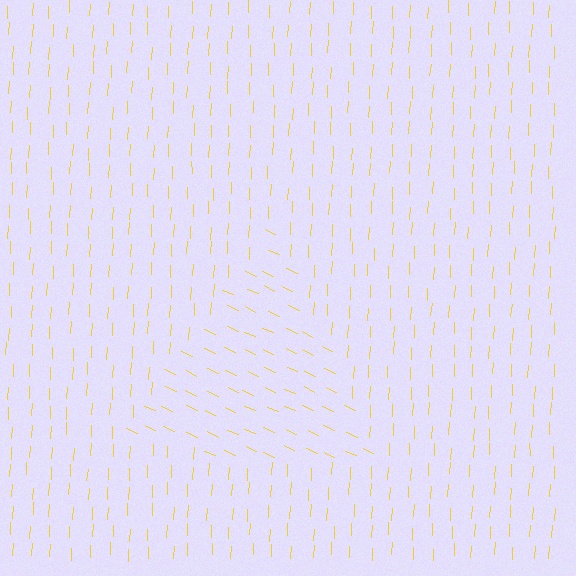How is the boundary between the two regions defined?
The boundary is defined purely by a change in line orientation (approximately 68 degrees difference). All lines are the same color and thickness.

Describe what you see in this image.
The image is filled with small yellow line segments. A triangle region in the image has lines oriented differently from the surrounding lines, creating a visible texture boundary.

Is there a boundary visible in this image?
Yes, there is a texture boundary formed by a change in line orientation.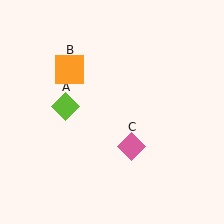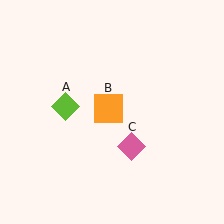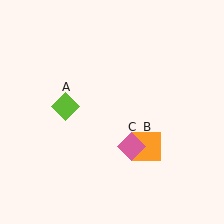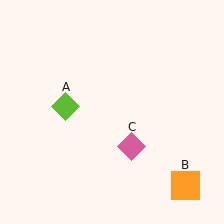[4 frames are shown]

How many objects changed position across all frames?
1 object changed position: orange square (object B).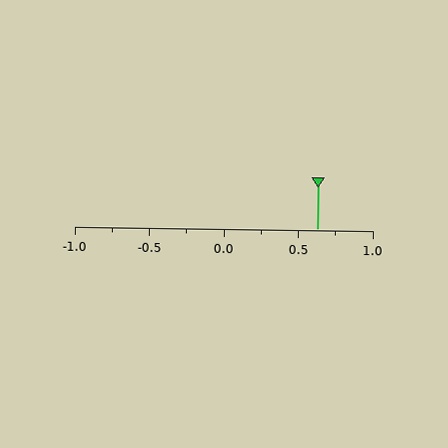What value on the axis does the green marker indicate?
The marker indicates approximately 0.62.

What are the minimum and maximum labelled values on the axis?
The axis runs from -1.0 to 1.0.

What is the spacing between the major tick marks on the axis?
The major ticks are spaced 0.5 apart.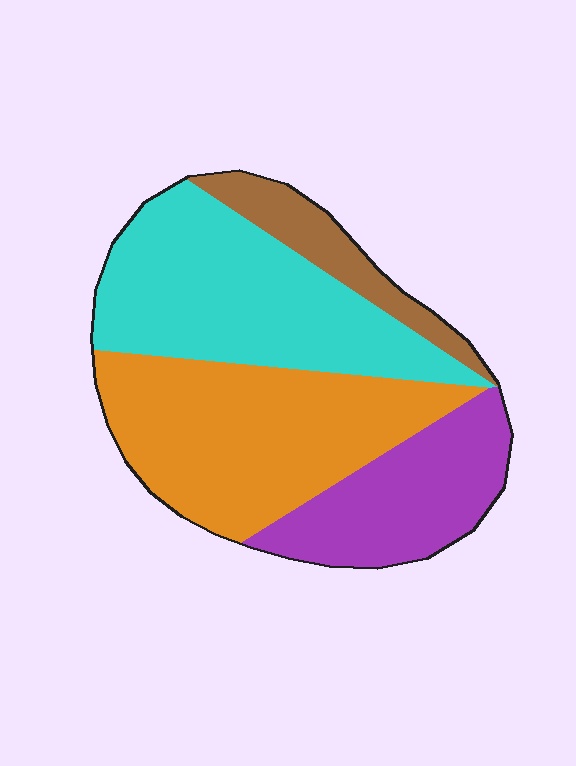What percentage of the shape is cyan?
Cyan takes up between a quarter and a half of the shape.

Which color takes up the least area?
Brown, at roughly 10%.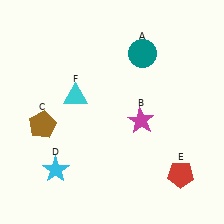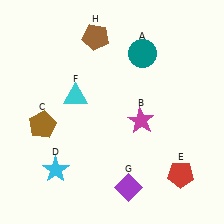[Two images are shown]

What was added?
A purple diamond (G), a brown pentagon (H) were added in Image 2.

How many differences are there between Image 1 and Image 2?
There are 2 differences between the two images.